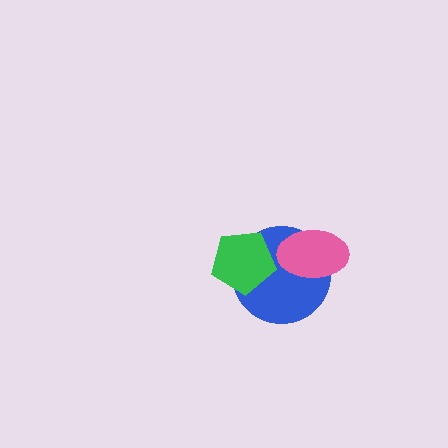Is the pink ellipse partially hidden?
No, no other shape covers it.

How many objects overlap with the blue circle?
2 objects overlap with the blue circle.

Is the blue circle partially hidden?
Yes, it is partially covered by another shape.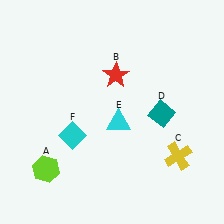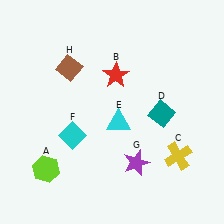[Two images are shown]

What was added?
A purple star (G), a brown diamond (H) were added in Image 2.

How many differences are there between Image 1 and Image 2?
There are 2 differences between the two images.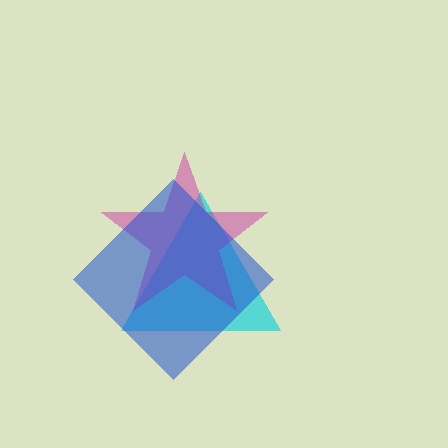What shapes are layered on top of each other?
The layered shapes are: a cyan triangle, a magenta star, a blue diamond.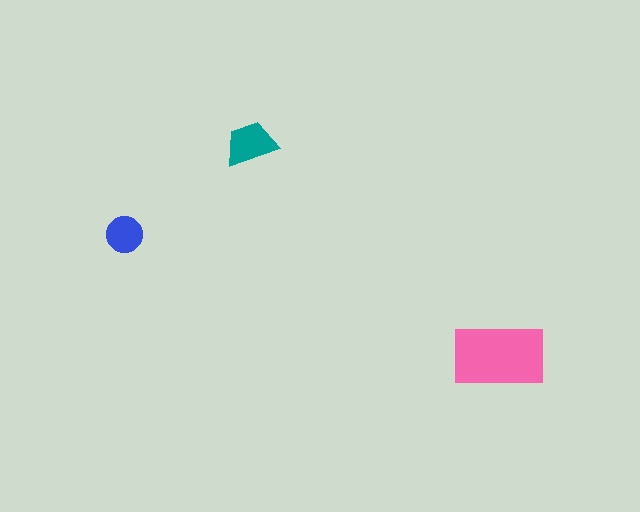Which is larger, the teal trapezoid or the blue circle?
The teal trapezoid.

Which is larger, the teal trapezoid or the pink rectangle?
The pink rectangle.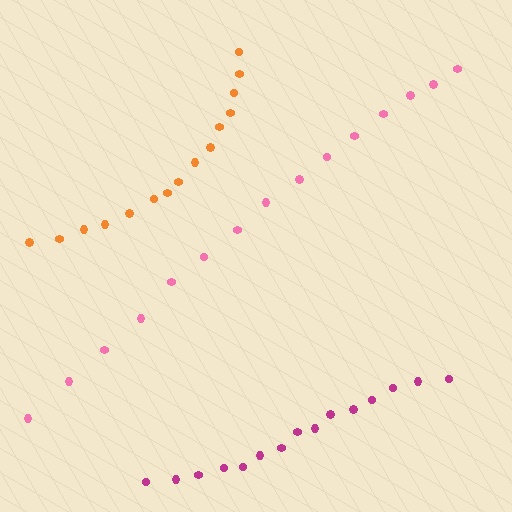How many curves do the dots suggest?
There are 3 distinct paths.